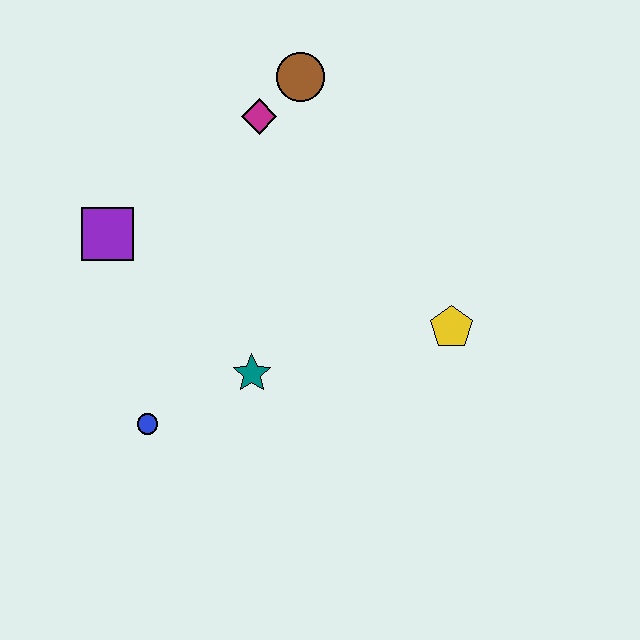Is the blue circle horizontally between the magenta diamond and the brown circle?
No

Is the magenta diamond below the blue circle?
No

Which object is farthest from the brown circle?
The blue circle is farthest from the brown circle.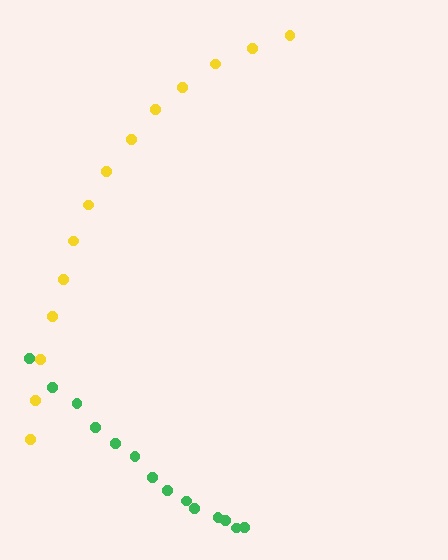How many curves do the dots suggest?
There are 2 distinct paths.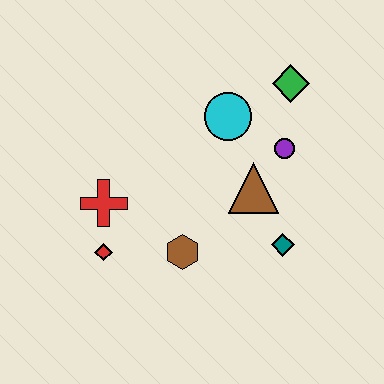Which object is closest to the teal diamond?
The brown triangle is closest to the teal diamond.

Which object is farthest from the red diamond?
The green diamond is farthest from the red diamond.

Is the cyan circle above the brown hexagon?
Yes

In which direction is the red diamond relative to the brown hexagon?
The red diamond is to the left of the brown hexagon.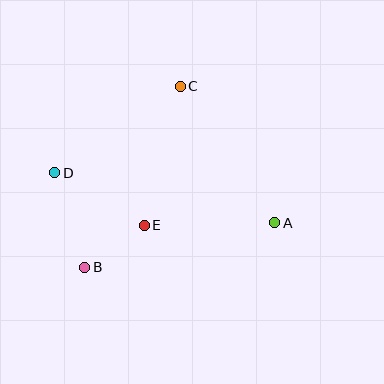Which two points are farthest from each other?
Points A and D are farthest from each other.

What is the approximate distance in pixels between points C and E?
The distance between C and E is approximately 143 pixels.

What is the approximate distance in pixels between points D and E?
The distance between D and E is approximately 103 pixels.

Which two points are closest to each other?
Points B and E are closest to each other.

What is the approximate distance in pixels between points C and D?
The distance between C and D is approximately 152 pixels.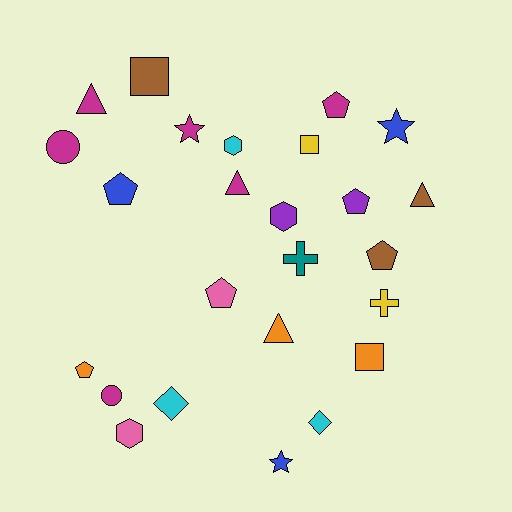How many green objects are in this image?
There are no green objects.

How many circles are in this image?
There are 2 circles.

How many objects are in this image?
There are 25 objects.